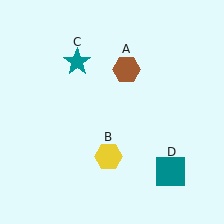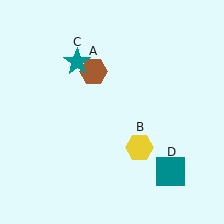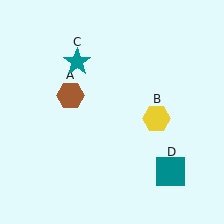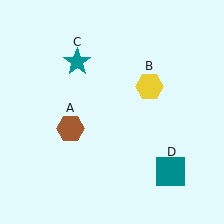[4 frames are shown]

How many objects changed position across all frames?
2 objects changed position: brown hexagon (object A), yellow hexagon (object B).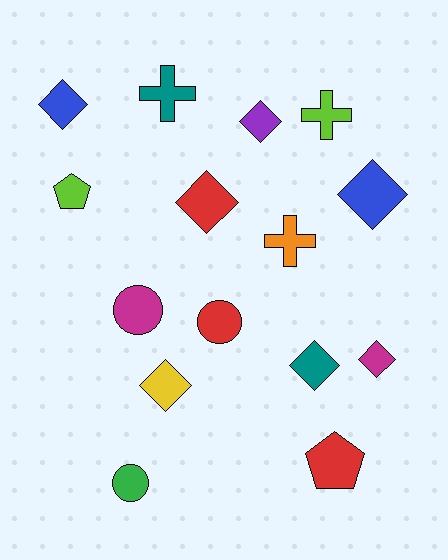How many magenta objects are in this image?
There are 2 magenta objects.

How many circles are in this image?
There are 3 circles.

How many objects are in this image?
There are 15 objects.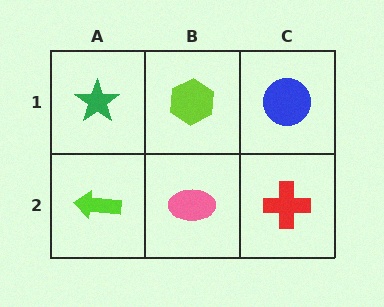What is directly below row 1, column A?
A lime arrow.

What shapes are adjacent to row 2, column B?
A lime hexagon (row 1, column B), a lime arrow (row 2, column A), a red cross (row 2, column C).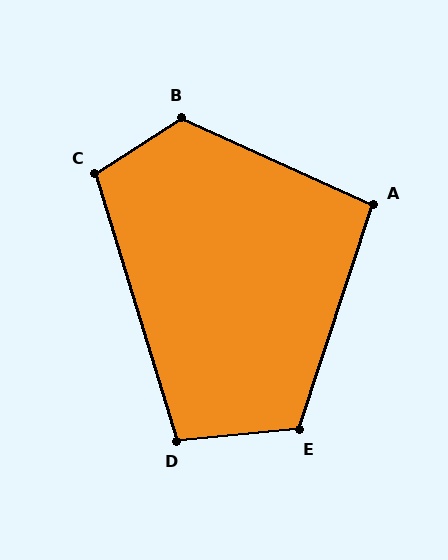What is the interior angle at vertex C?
Approximately 105 degrees (obtuse).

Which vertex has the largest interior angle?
B, at approximately 123 degrees.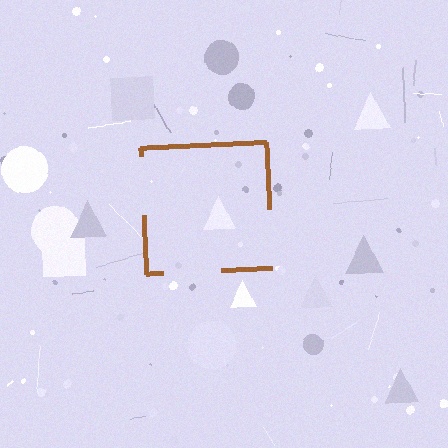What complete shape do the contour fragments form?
The contour fragments form a square.